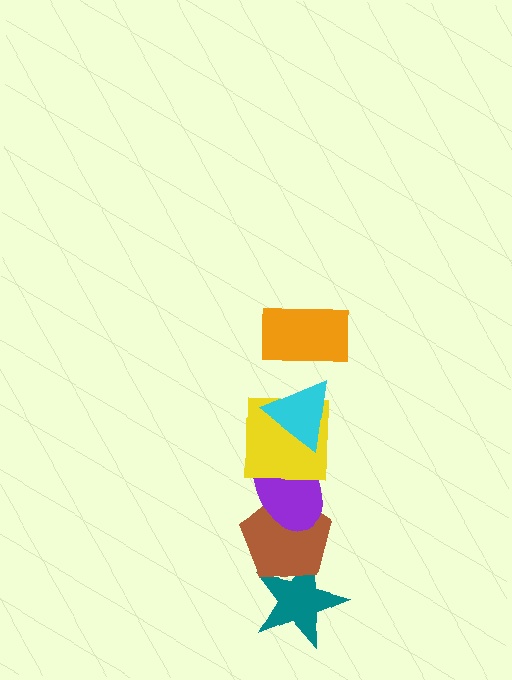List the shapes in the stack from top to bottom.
From top to bottom: the orange rectangle, the cyan triangle, the yellow square, the purple ellipse, the brown pentagon, the teal star.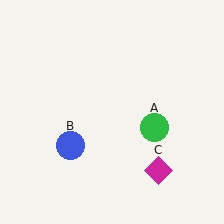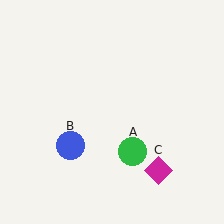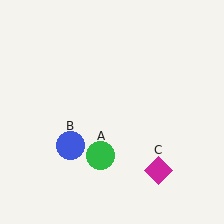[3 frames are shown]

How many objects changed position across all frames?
1 object changed position: green circle (object A).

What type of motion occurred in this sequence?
The green circle (object A) rotated clockwise around the center of the scene.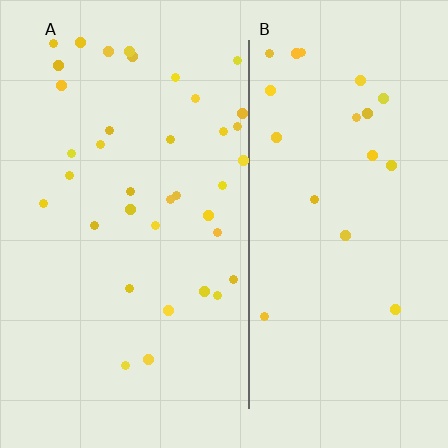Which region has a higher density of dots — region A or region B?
A (the left).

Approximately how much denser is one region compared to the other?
Approximately 1.8× — region A over region B.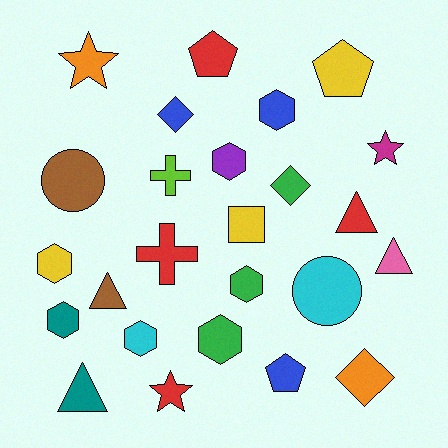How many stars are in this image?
There are 3 stars.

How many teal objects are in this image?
There are 2 teal objects.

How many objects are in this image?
There are 25 objects.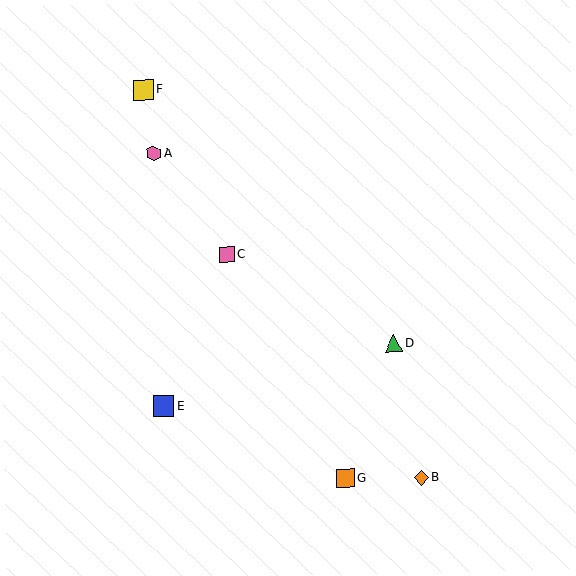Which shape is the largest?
The blue square (labeled E) is the largest.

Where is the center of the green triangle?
The center of the green triangle is at (394, 344).